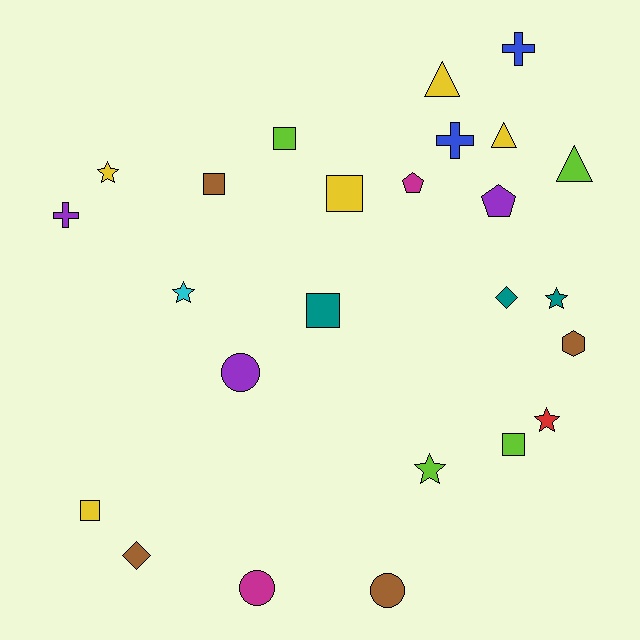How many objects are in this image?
There are 25 objects.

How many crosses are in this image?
There are 3 crosses.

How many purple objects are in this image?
There are 3 purple objects.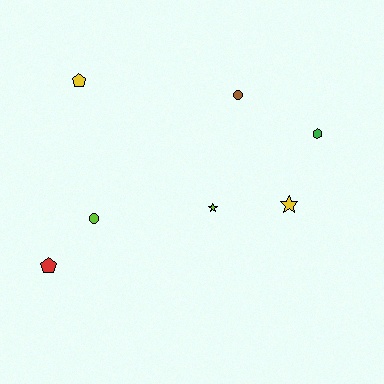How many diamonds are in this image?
There are no diamonds.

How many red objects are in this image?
There is 1 red object.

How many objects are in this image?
There are 7 objects.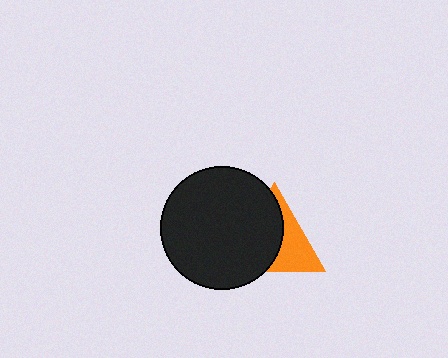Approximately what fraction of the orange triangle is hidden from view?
Roughly 58% of the orange triangle is hidden behind the black circle.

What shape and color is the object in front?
The object in front is a black circle.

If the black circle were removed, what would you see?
You would see the complete orange triangle.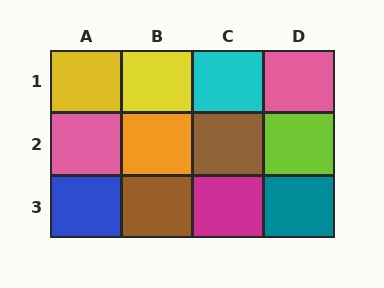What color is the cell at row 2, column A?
Pink.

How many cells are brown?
2 cells are brown.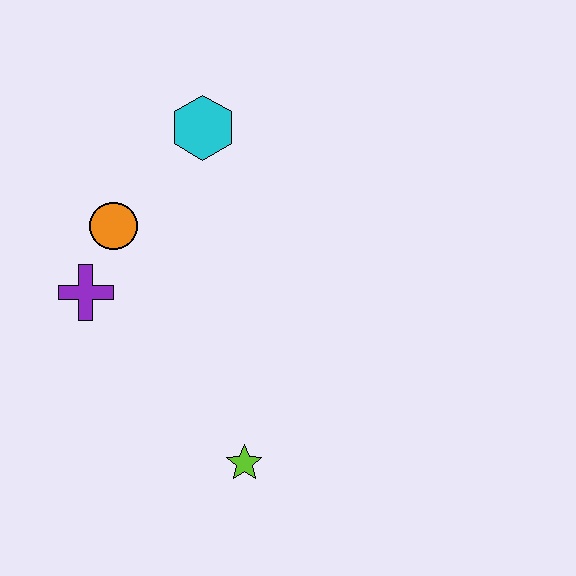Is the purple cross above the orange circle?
No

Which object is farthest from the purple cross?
The lime star is farthest from the purple cross.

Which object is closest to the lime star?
The purple cross is closest to the lime star.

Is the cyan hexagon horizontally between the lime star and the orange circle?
Yes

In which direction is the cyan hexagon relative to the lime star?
The cyan hexagon is above the lime star.